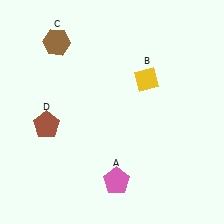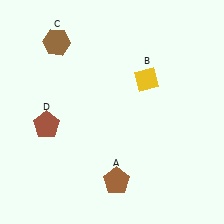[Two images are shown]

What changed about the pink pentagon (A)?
In Image 1, A is pink. In Image 2, it changed to brown.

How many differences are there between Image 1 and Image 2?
There is 1 difference between the two images.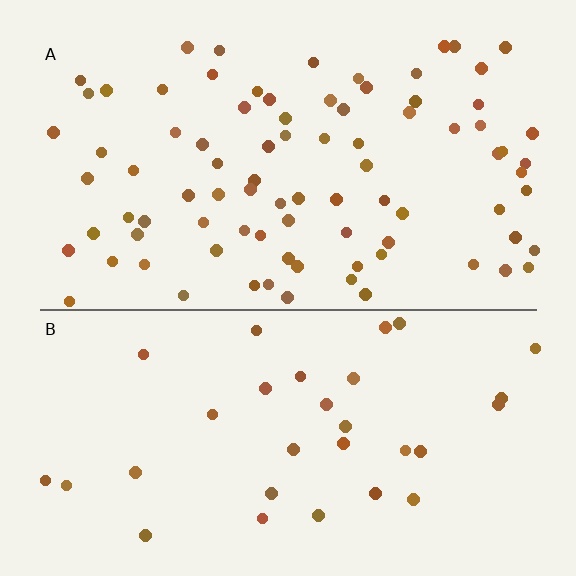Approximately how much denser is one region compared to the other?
Approximately 2.7× — region A over region B.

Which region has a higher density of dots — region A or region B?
A (the top).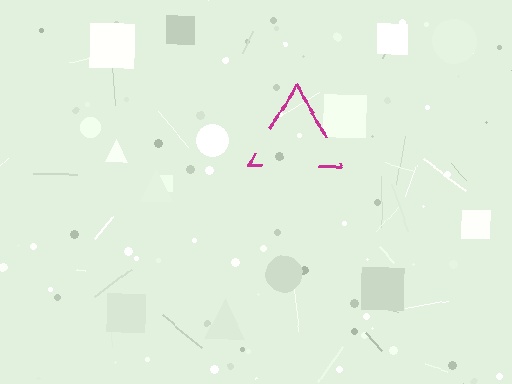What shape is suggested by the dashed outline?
The dashed outline suggests a triangle.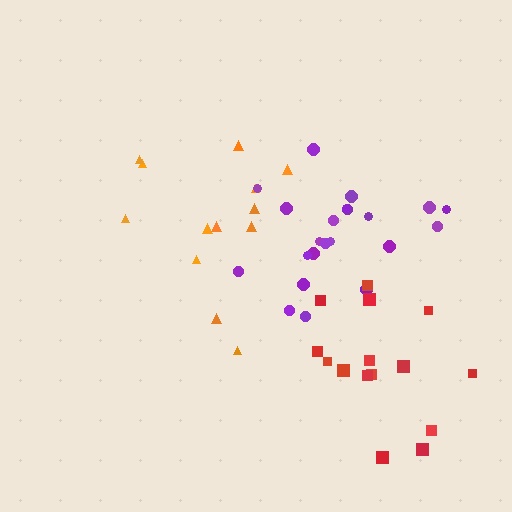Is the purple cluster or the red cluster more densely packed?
Purple.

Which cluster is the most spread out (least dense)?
Orange.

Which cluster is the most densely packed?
Purple.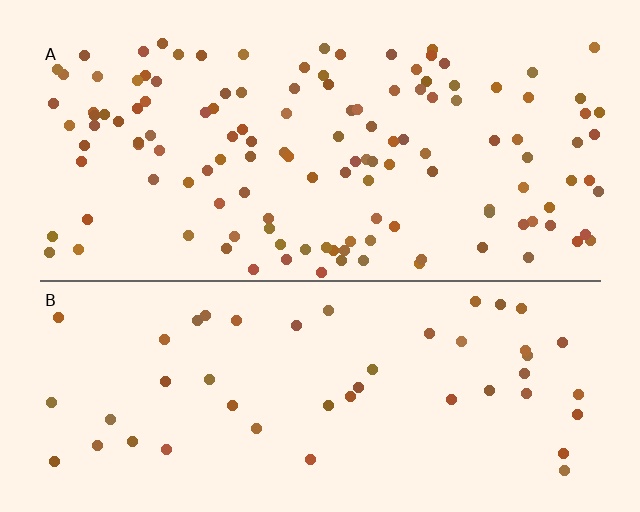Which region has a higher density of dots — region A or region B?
A (the top).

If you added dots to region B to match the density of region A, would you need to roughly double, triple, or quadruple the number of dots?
Approximately triple.